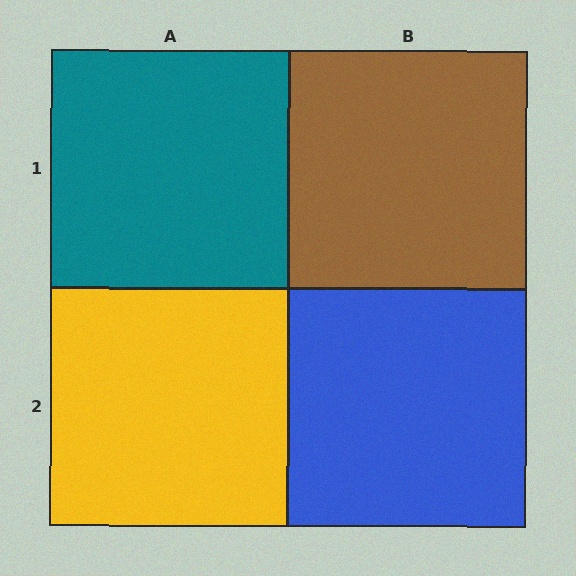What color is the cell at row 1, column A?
Teal.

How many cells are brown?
1 cell is brown.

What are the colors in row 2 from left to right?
Yellow, blue.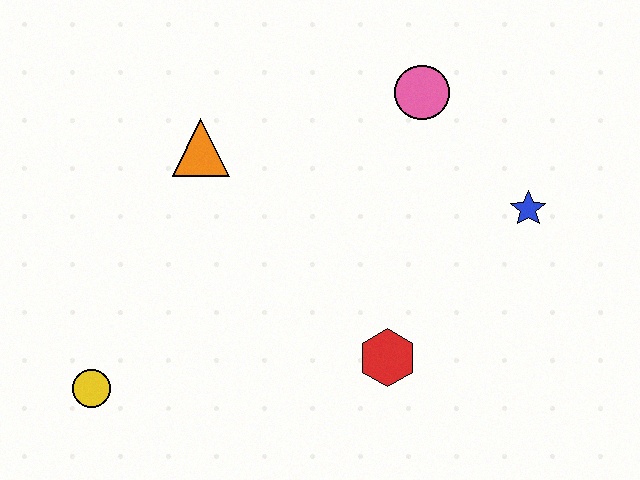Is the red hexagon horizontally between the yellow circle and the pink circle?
Yes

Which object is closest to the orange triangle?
The pink circle is closest to the orange triangle.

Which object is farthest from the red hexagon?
The yellow circle is farthest from the red hexagon.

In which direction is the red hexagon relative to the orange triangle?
The red hexagon is below the orange triangle.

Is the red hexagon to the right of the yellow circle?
Yes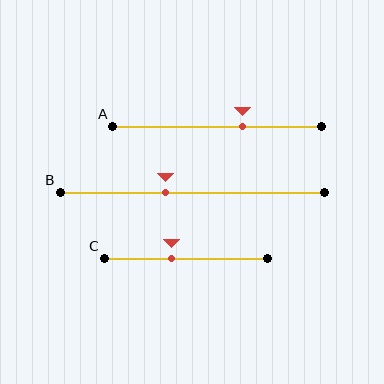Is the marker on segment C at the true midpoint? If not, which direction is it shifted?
No, the marker on segment C is shifted to the left by about 8% of the segment length.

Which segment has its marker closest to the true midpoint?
Segment C has its marker closest to the true midpoint.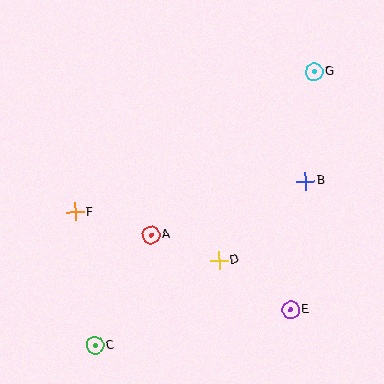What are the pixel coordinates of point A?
Point A is at (151, 235).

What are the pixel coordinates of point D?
Point D is at (219, 260).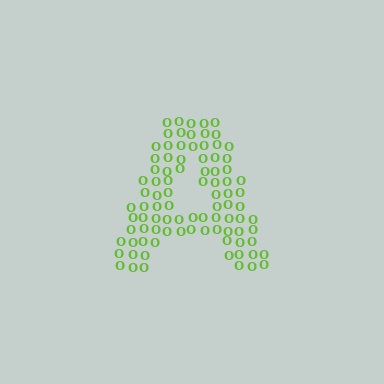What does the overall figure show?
The overall figure shows the letter A.